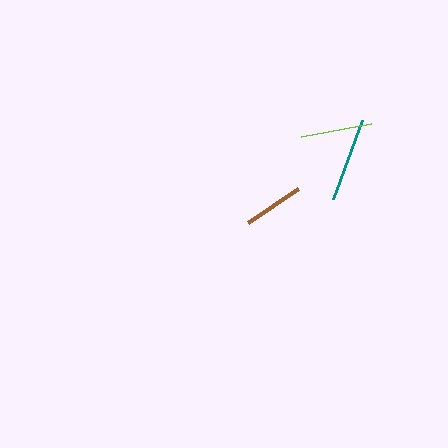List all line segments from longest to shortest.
From longest to shortest: teal, lime, brown.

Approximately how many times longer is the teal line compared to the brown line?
The teal line is approximately 1.4 times the length of the brown line.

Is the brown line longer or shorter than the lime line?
The lime line is longer than the brown line.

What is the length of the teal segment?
The teal segment is approximately 84 pixels long.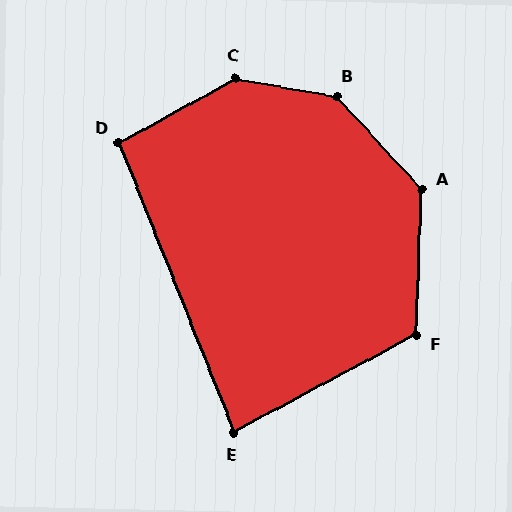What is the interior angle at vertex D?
Approximately 97 degrees (obtuse).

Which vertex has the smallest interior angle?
E, at approximately 83 degrees.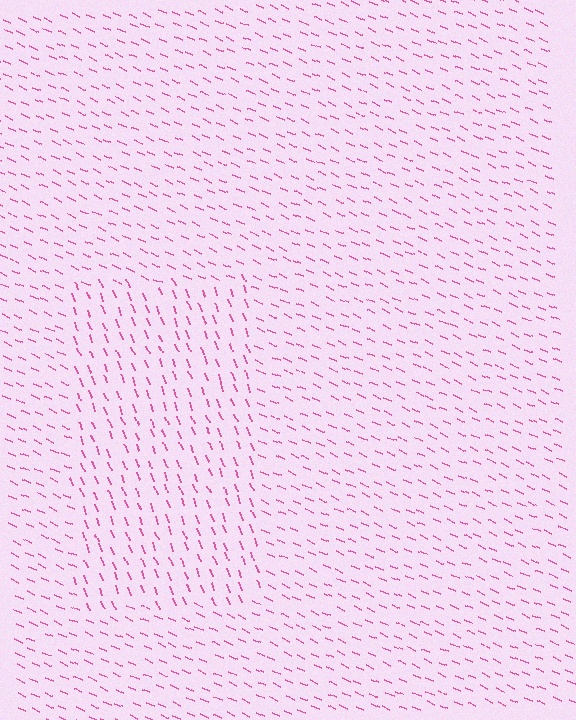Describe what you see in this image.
The image is filled with small pink line segments. A rectangle region in the image has lines oriented differently from the surrounding lines, creating a visible texture boundary.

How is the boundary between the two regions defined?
The boundary is defined purely by a change in line orientation (approximately 45 degrees difference). All lines are the same color and thickness.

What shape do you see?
I see a rectangle.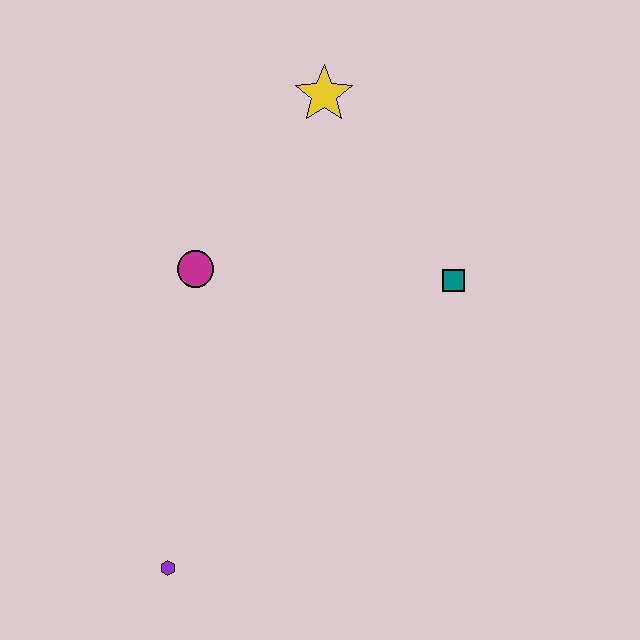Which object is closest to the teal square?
The yellow star is closest to the teal square.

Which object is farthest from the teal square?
The purple hexagon is farthest from the teal square.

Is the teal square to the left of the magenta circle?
No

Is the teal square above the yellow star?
No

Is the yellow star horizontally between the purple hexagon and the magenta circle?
No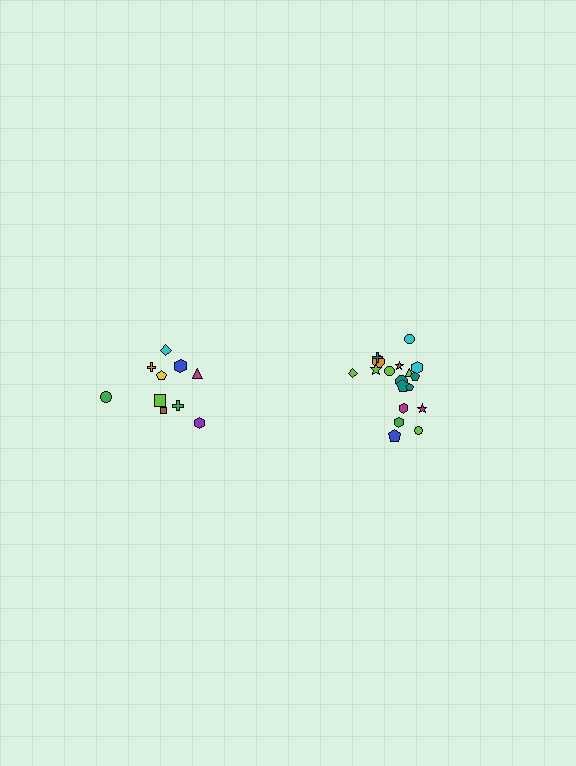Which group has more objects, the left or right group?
The right group.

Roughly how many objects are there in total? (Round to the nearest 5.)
Roughly 30 objects in total.